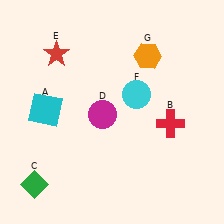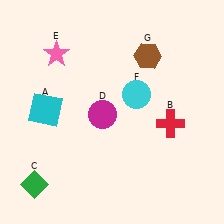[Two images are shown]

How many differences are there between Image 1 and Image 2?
There are 2 differences between the two images.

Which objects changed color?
E changed from red to pink. G changed from orange to brown.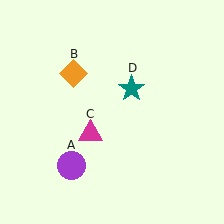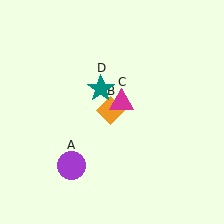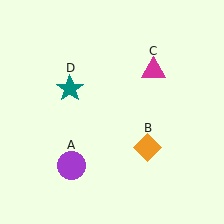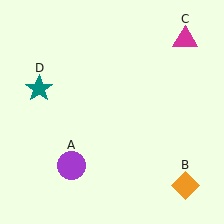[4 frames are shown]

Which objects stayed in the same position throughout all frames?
Purple circle (object A) remained stationary.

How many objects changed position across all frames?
3 objects changed position: orange diamond (object B), magenta triangle (object C), teal star (object D).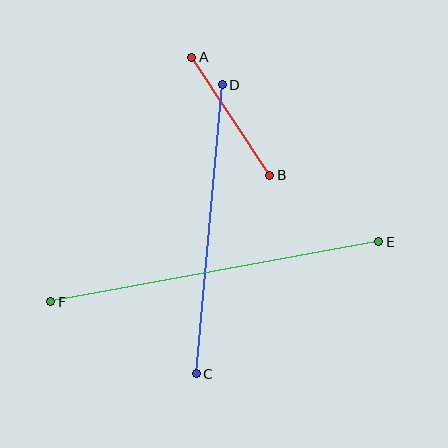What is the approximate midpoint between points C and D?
The midpoint is at approximately (209, 229) pixels.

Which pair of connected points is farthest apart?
Points E and F are farthest apart.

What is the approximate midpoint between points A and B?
The midpoint is at approximately (231, 116) pixels.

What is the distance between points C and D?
The distance is approximately 290 pixels.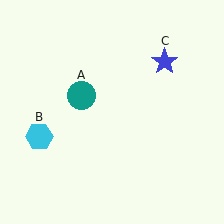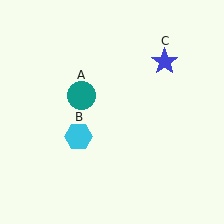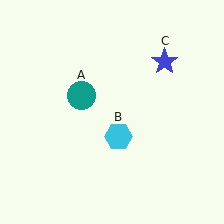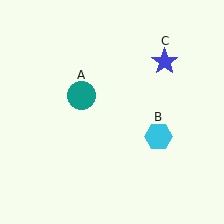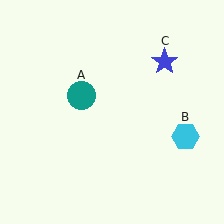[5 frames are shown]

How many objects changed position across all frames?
1 object changed position: cyan hexagon (object B).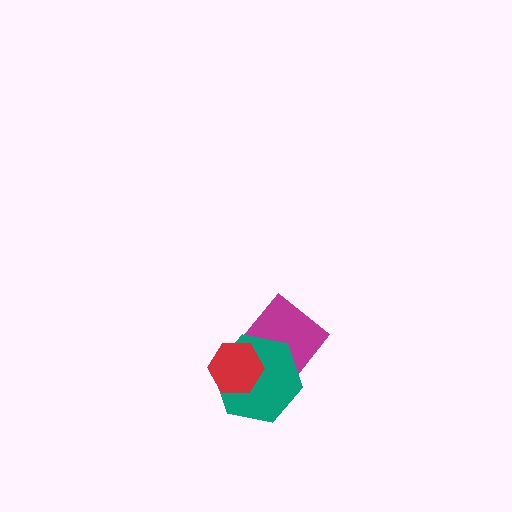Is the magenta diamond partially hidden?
Yes, it is partially covered by another shape.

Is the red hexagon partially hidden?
No, no other shape covers it.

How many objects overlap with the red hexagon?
2 objects overlap with the red hexagon.